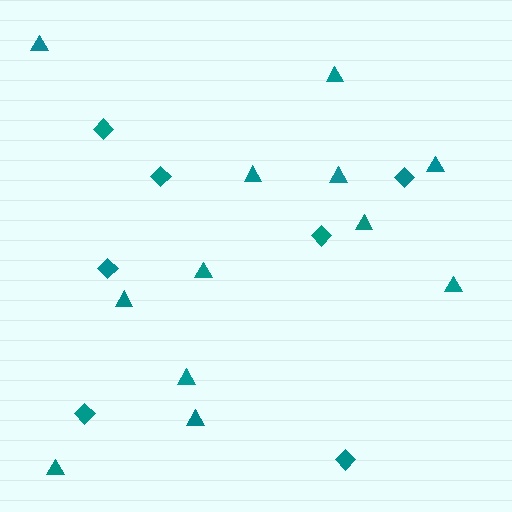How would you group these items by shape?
There are 2 groups: one group of diamonds (7) and one group of triangles (12).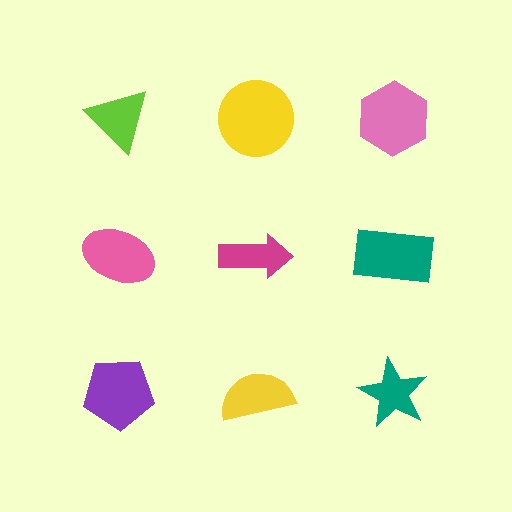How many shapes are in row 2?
3 shapes.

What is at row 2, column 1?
A pink ellipse.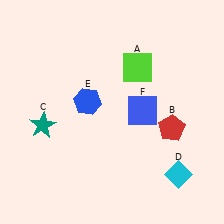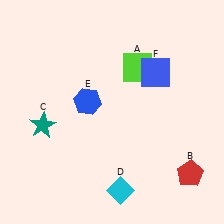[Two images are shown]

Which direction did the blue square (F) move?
The blue square (F) moved up.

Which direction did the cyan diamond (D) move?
The cyan diamond (D) moved left.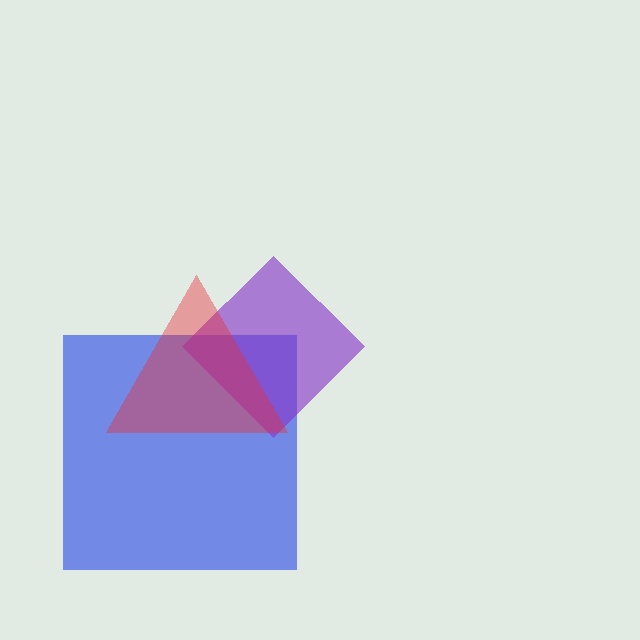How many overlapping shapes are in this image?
There are 3 overlapping shapes in the image.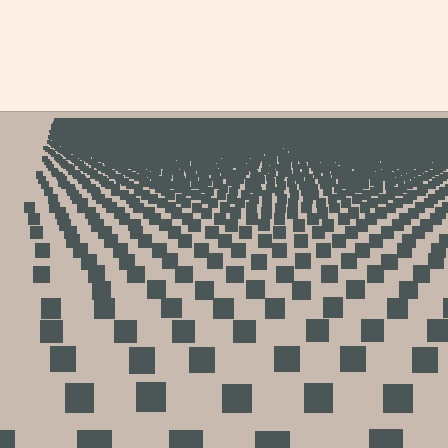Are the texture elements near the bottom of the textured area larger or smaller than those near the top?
Larger. Near the bottom, elements are closer to the viewer and appear at a bigger on-screen size.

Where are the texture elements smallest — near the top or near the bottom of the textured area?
Near the top.